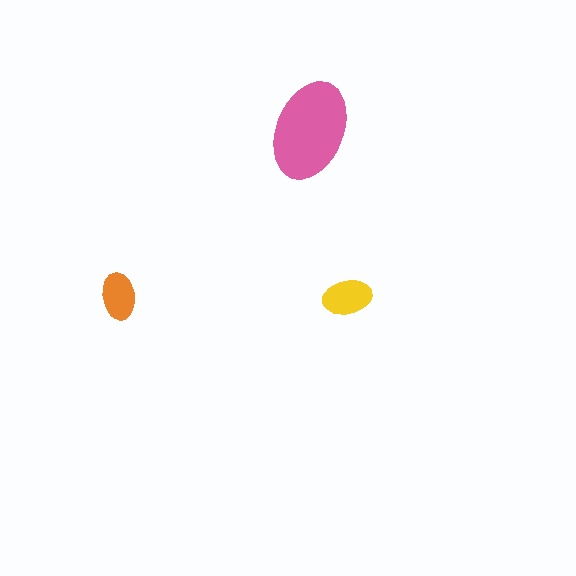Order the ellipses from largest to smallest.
the pink one, the yellow one, the orange one.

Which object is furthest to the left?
The orange ellipse is leftmost.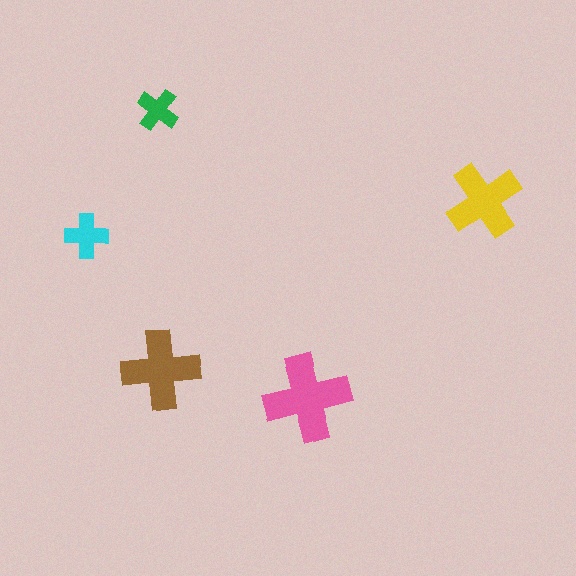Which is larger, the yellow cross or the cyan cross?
The yellow one.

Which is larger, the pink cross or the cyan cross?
The pink one.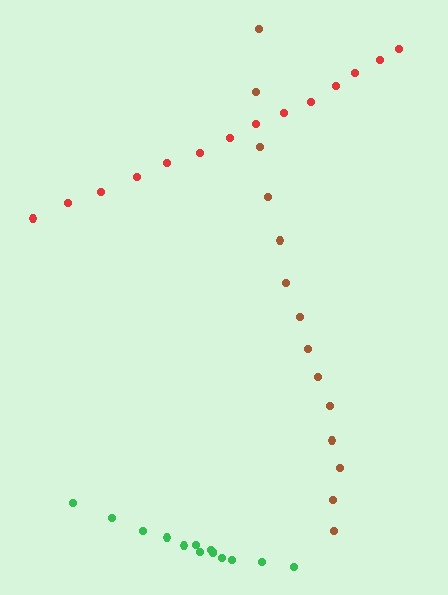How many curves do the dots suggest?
There are 3 distinct paths.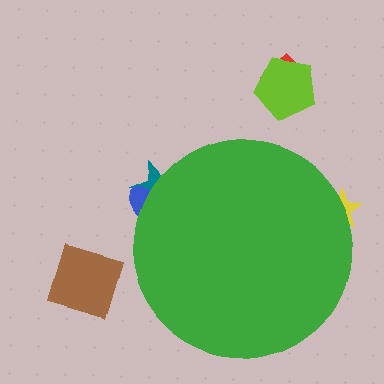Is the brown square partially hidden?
No, the brown square is fully visible.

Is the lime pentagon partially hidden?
No, the lime pentagon is fully visible.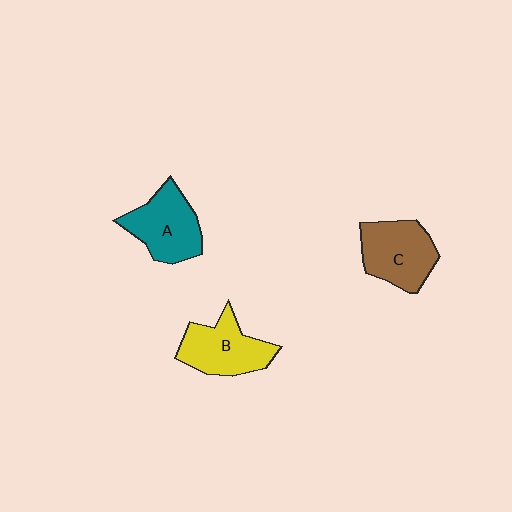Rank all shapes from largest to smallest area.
From largest to smallest: C (brown), A (teal), B (yellow).